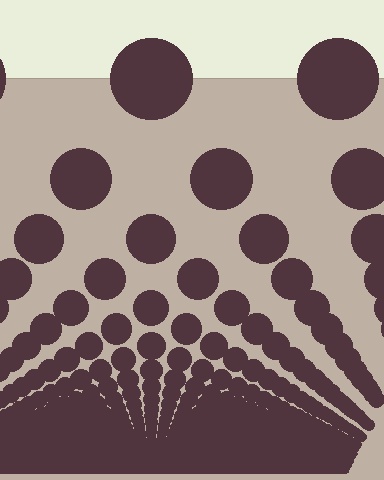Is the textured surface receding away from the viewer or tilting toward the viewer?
The surface appears to tilt toward the viewer. Texture elements get larger and sparser toward the top.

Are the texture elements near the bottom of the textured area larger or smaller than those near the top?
Smaller. The gradient is inverted — elements near the bottom are smaller and denser.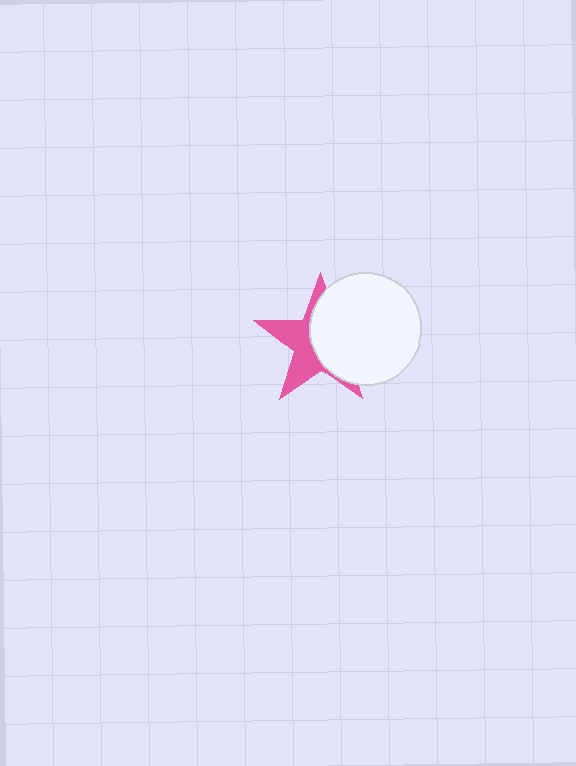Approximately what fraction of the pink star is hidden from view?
Roughly 53% of the pink star is hidden behind the white circle.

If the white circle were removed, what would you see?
You would see the complete pink star.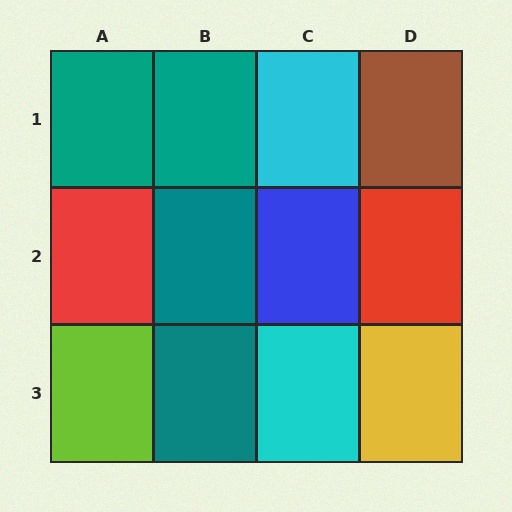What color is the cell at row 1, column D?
Brown.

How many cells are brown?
1 cell is brown.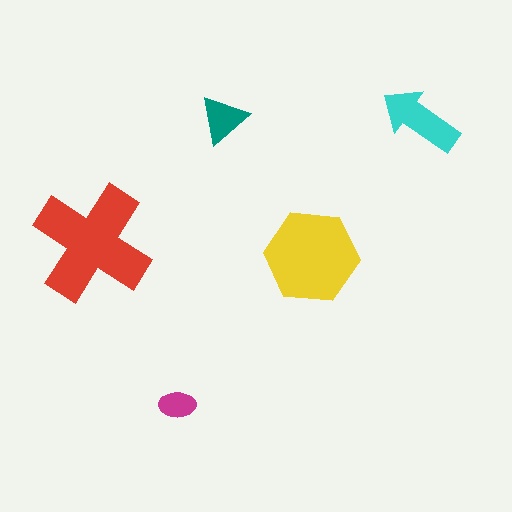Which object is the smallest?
The magenta ellipse.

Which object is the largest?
The red cross.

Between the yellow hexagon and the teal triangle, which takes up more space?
The yellow hexagon.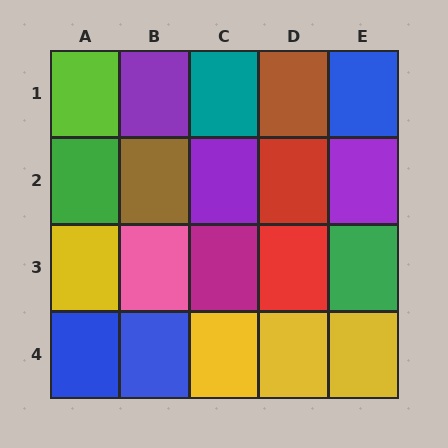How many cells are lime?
1 cell is lime.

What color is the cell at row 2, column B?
Brown.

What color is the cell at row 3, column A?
Yellow.